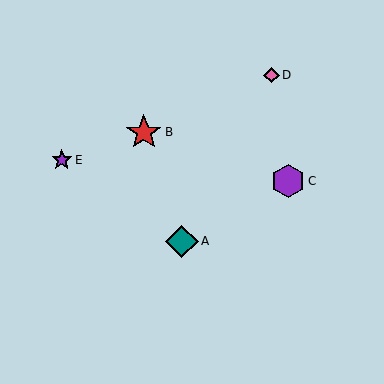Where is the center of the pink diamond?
The center of the pink diamond is at (271, 75).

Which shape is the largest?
The red star (labeled B) is the largest.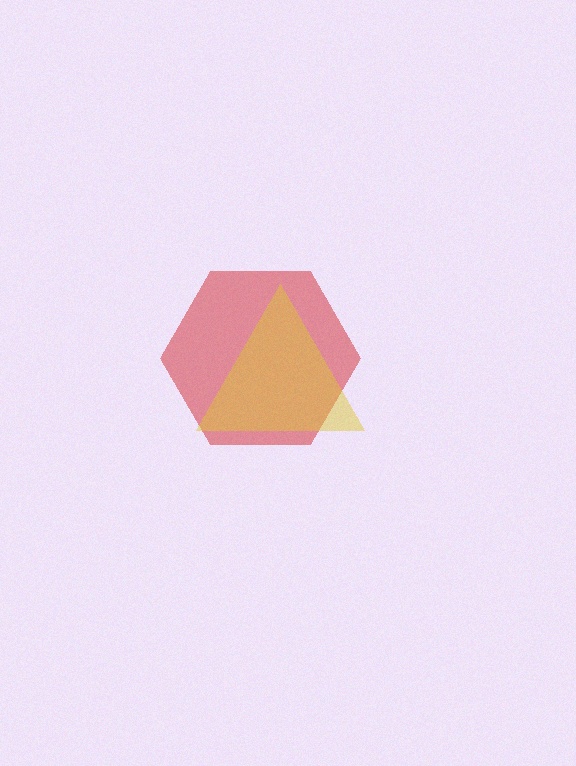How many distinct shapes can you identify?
There are 2 distinct shapes: a red hexagon, a yellow triangle.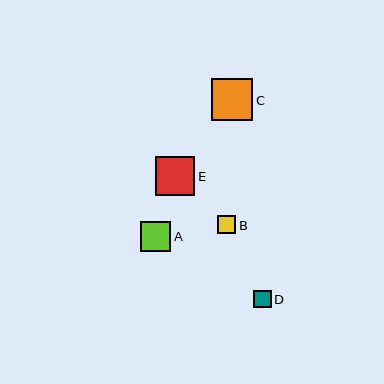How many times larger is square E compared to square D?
Square E is approximately 2.2 times the size of square D.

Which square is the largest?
Square C is the largest with a size of approximately 42 pixels.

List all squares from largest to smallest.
From largest to smallest: C, E, A, B, D.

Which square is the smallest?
Square D is the smallest with a size of approximately 17 pixels.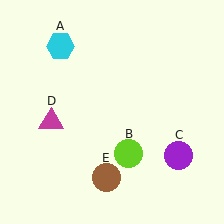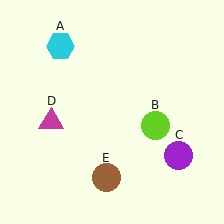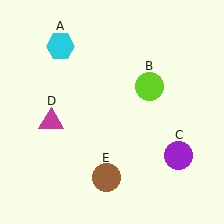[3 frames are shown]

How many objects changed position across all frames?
1 object changed position: lime circle (object B).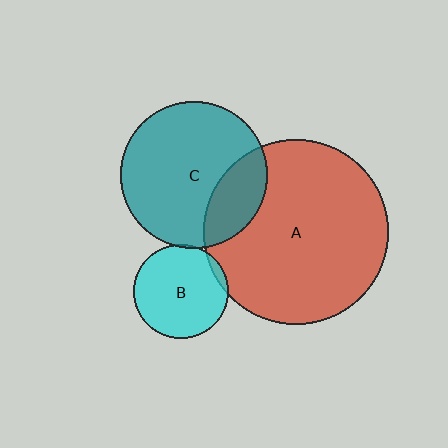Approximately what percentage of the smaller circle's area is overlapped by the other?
Approximately 5%.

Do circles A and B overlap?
Yes.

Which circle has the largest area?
Circle A (red).